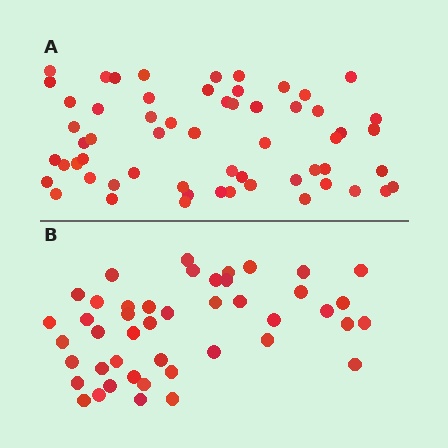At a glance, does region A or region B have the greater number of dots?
Region A (the top region) has more dots.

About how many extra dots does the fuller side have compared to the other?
Region A has approximately 15 more dots than region B.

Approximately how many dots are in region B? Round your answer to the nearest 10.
About 40 dots. (The exact count is 45, which rounds to 40.)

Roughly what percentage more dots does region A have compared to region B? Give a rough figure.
About 30% more.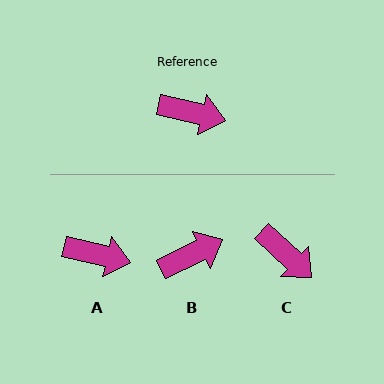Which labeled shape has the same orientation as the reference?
A.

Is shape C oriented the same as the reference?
No, it is off by about 30 degrees.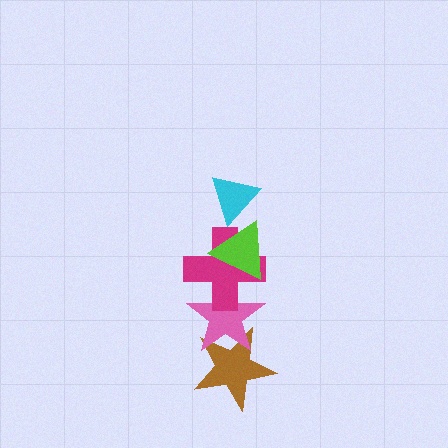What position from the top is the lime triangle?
The lime triangle is 2nd from the top.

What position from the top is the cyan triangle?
The cyan triangle is 1st from the top.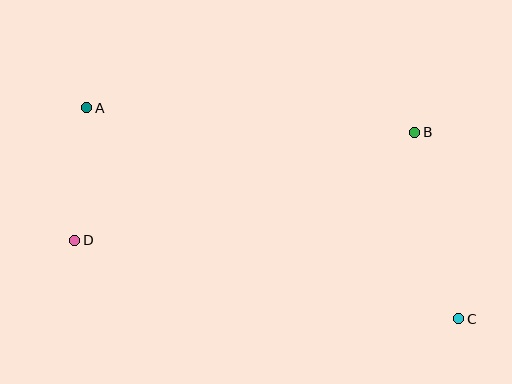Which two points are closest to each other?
Points A and D are closest to each other.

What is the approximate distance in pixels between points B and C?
The distance between B and C is approximately 191 pixels.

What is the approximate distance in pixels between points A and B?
The distance between A and B is approximately 329 pixels.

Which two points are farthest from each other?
Points A and C are farthest from each other.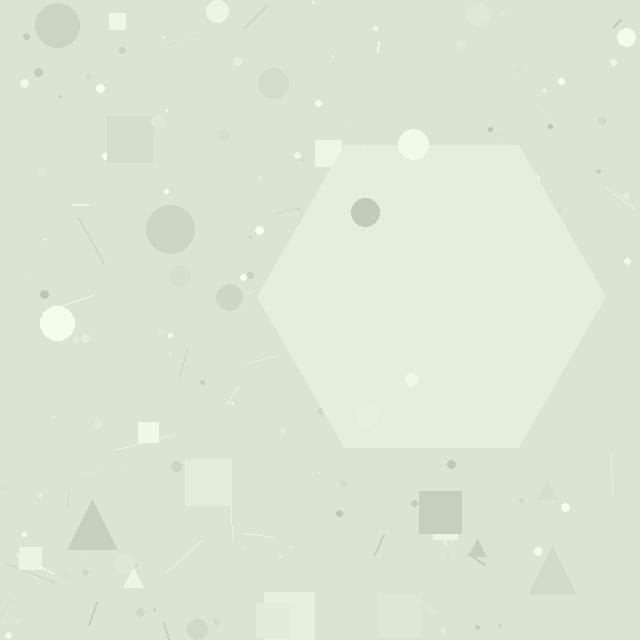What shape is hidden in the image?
A hexagon is hidden in the image.